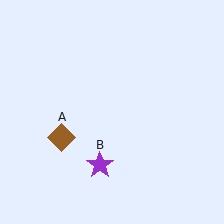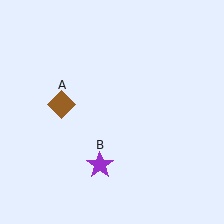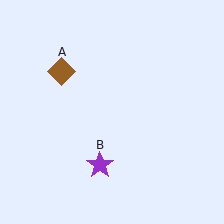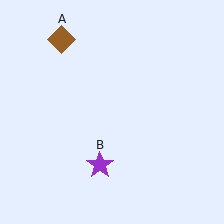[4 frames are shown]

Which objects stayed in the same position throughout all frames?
Purple star (object B) remained stationary.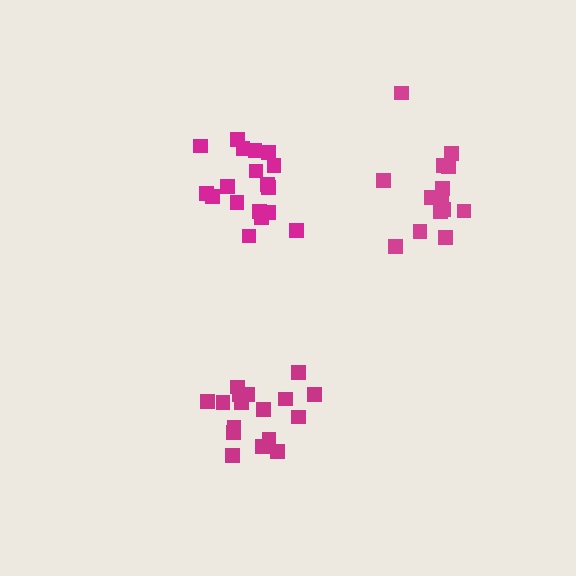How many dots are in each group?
Group 1: 18 dots, Group 2: 17 dots, Group 3: 14 dots (49 total).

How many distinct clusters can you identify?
There are 3 distinct clusters.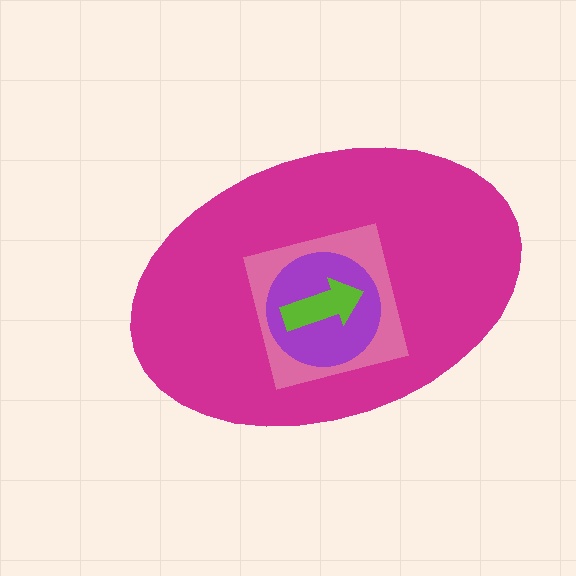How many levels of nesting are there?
4.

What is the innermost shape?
The lime arrow.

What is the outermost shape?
The magenta ellipse.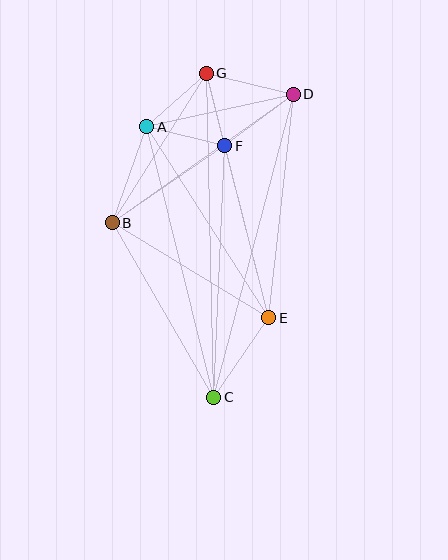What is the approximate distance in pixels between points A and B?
The distance between A and B is approximately 102 pixels.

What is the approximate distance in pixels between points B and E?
The distance between B and E is approximately 183 pixels.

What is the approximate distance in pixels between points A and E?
The distance between A and E is approximately 226 pixels.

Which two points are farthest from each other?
Points C and G are farthest from each other.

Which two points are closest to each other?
Points F and G are closest to each other.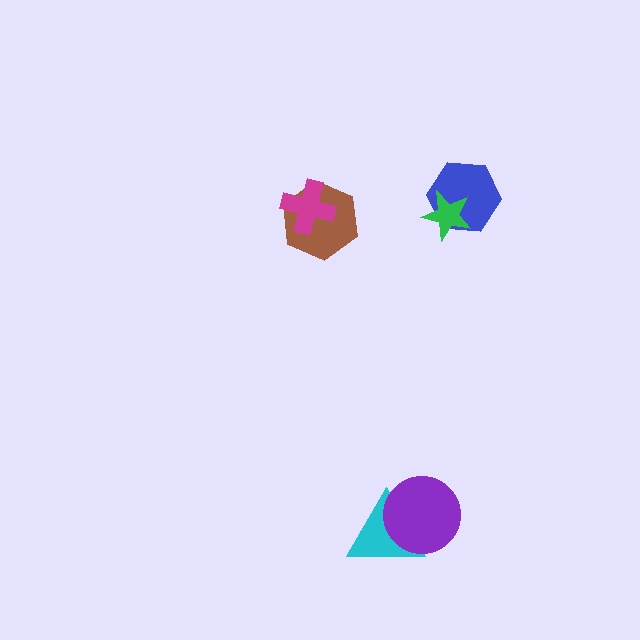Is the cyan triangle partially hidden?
Yes, it is partially covered by another shape.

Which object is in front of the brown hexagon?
The magenta cross is in front of the brown hexagon.